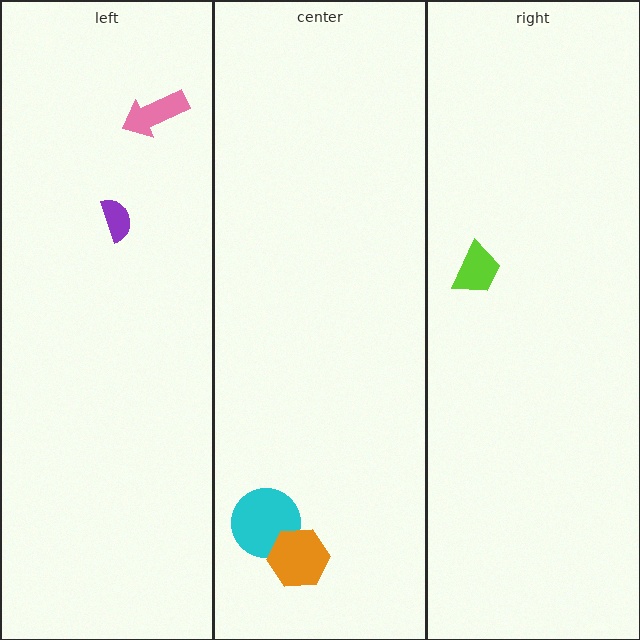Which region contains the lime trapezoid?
The right region.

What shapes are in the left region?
The purple semicircle, the pink arrow.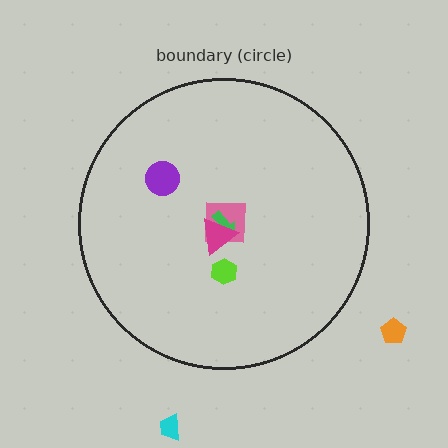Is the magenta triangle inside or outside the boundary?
Inside.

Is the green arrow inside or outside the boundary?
Inside.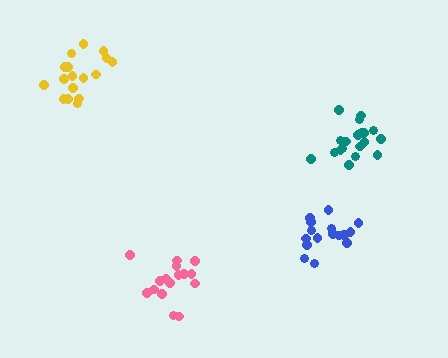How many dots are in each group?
Group 1: 19 dots, Group 2: 16 dots, Group 3: 17 dots, Group 4: 17 dots (69 total).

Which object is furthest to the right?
The teal cluster is rightmost.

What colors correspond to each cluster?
The clusters are colored: teal, pink, yellow, blue.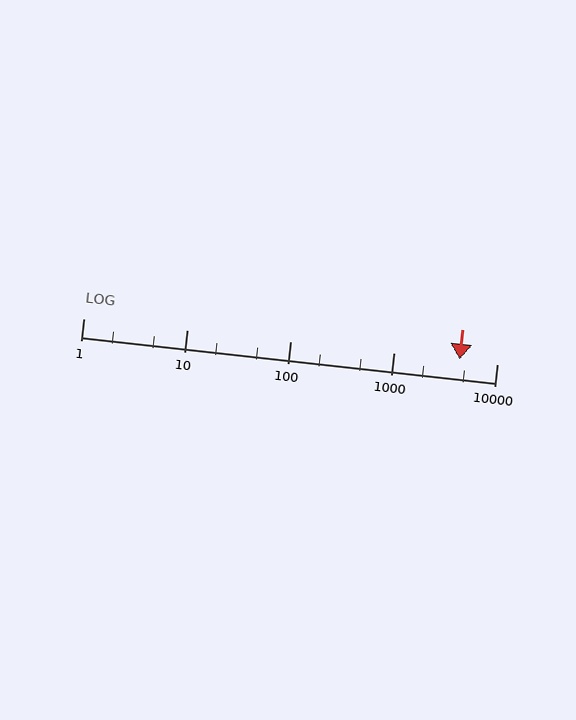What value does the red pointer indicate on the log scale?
The pointer indicates approximately 4400.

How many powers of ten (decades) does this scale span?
The scale spans 4 decades, from 1 to 10000.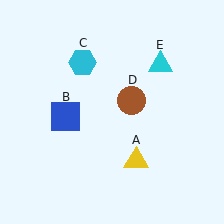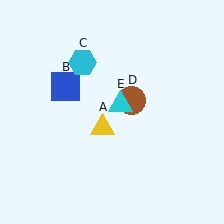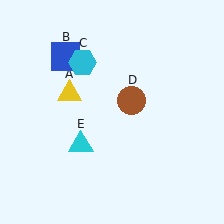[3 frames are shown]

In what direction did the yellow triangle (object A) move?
The yellow triangle (object A) moved up and to the left.